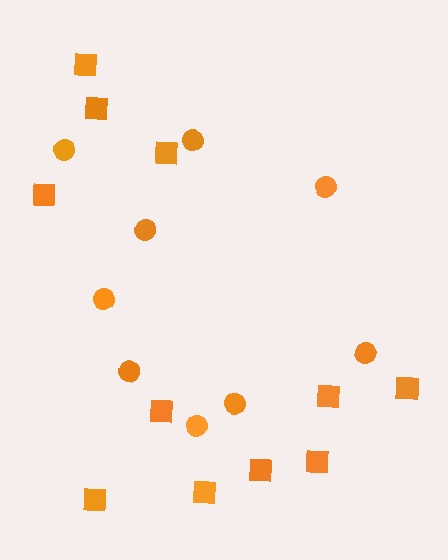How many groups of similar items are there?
There are 2 groups: one group of circles (9) and one group of squares (11).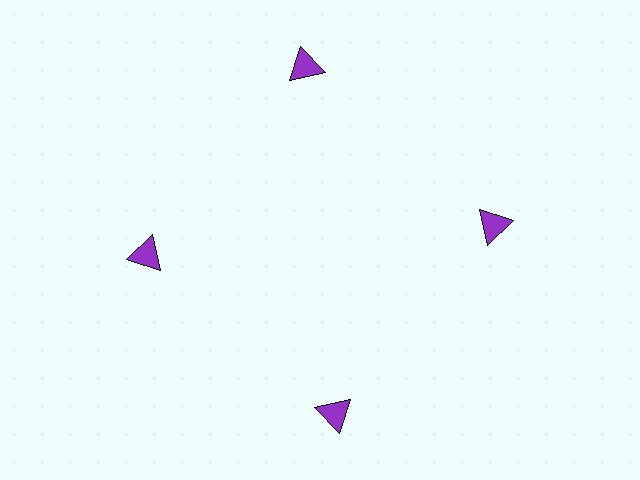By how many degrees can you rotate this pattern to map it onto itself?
The pattern maps onto itself every 90 degrees of rotation.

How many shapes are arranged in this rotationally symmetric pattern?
There are 4 shapes, arranged in 4 groups of 1.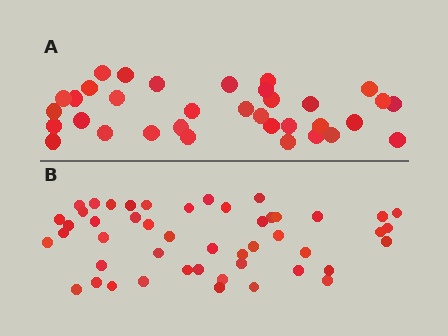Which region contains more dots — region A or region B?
Region B (the bottom region) has more dots.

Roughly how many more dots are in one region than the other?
Region B has approximately 15 more dots than region A.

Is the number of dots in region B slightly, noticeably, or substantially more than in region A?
Region B has noticeably more, but not dramatically so. The ratio is roughly 1.4 to 1.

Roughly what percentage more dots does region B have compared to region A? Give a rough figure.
About 40% more.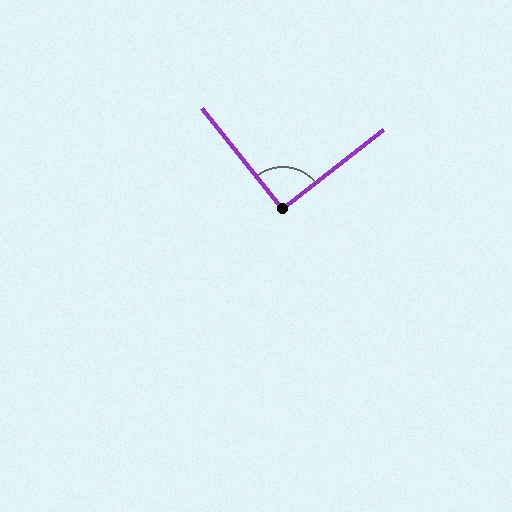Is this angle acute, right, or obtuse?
It is approximately a right angle.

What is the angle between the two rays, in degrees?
Approximately 90 degrees.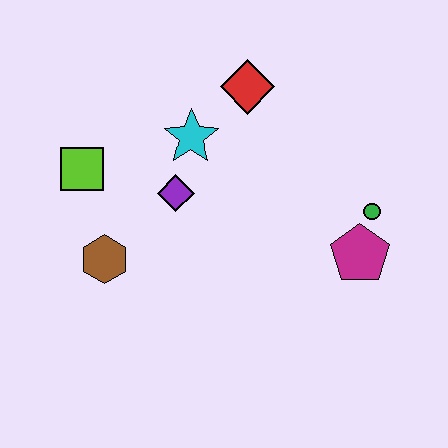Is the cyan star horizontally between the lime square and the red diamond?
Yes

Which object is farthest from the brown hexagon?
The green circle is farthest from the brown hexagon.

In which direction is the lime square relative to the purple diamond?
The lime square is to the left of the purple diamond.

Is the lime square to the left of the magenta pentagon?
Yes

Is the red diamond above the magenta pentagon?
Yes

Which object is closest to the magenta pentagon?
The green circle is closest to the magenta pentagon.